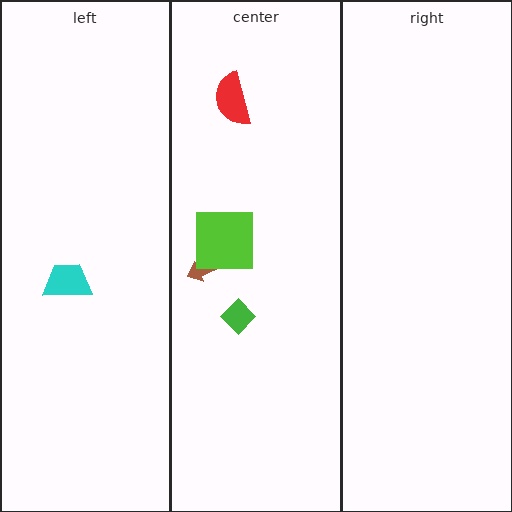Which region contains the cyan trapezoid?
The left region.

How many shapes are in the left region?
1.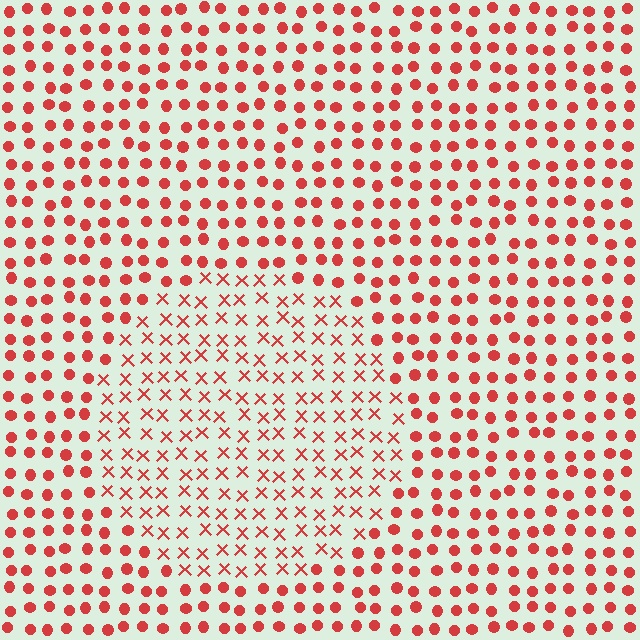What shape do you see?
I see a circle.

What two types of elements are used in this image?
The image uses X marks inside the circle region and circles outside it.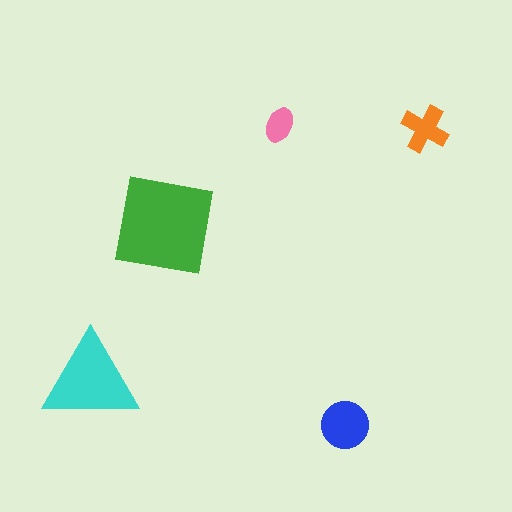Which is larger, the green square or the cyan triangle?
The green square.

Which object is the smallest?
The pink ellipse.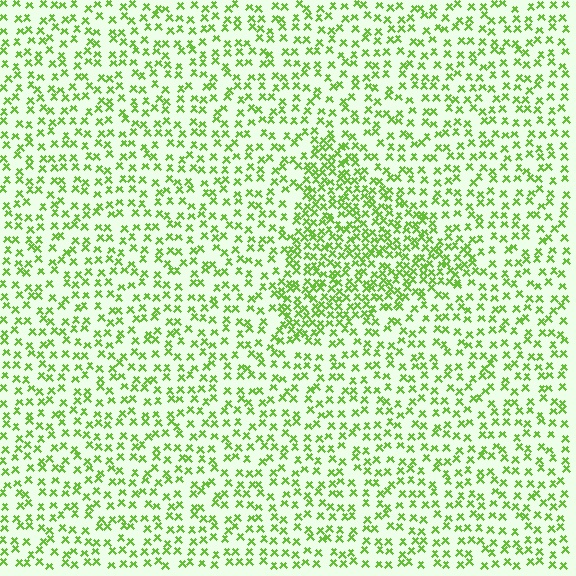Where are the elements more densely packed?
The elements are more densely packed inside the triangle boundary.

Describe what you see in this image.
The image contains small lime elements arranged at two different densities. A triangle-shaped region is visible where the elements are more densely packed than the surrounding area.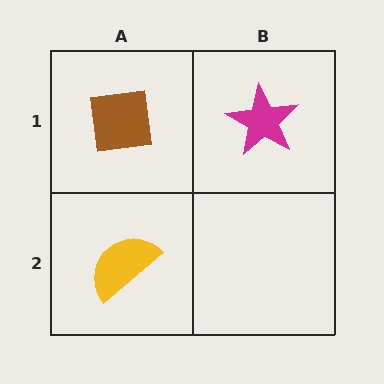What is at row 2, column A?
A yellow semicircle.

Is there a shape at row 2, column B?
No, that cell is empty.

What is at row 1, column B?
A magenta star.